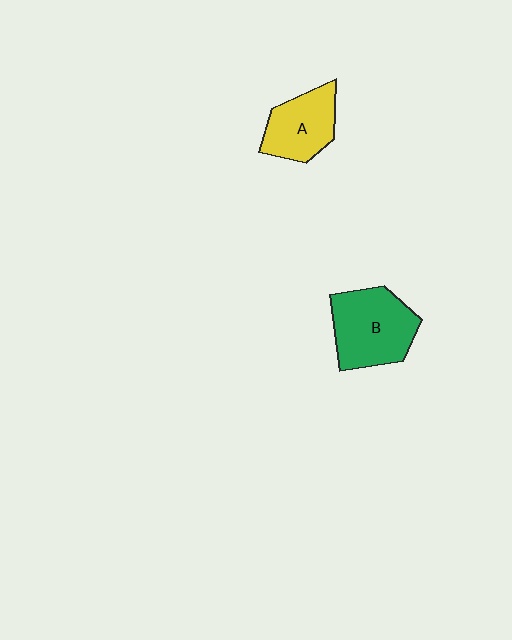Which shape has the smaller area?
Shape A (yellow).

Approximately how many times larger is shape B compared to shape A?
Approximately 1.4 times.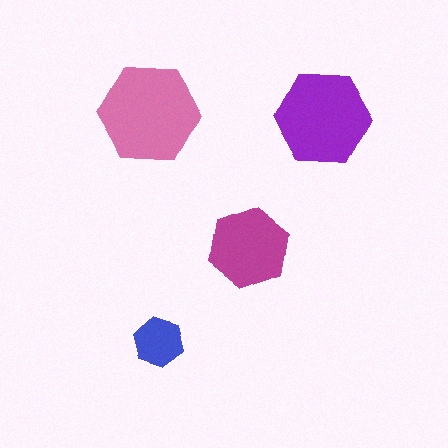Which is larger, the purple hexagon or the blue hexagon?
The purple one.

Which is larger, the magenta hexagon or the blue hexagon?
The magenta one.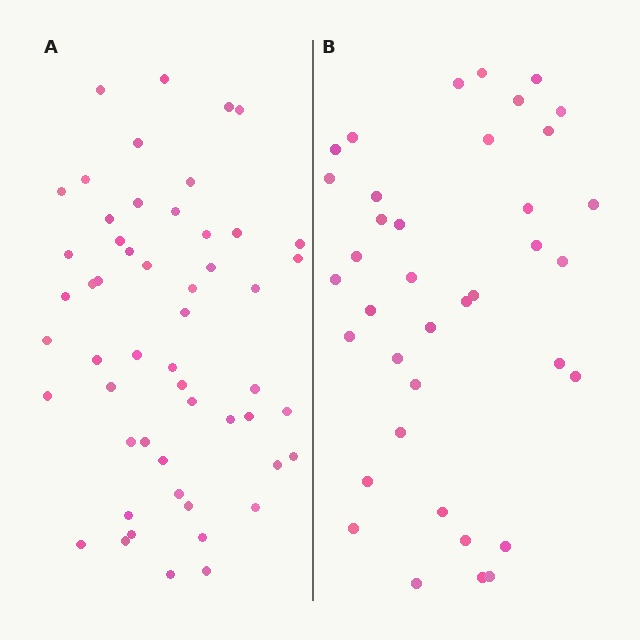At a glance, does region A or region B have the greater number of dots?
Region A (the left region) has more dots.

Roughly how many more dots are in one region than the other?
Region A has approximately 15 more dots than region B.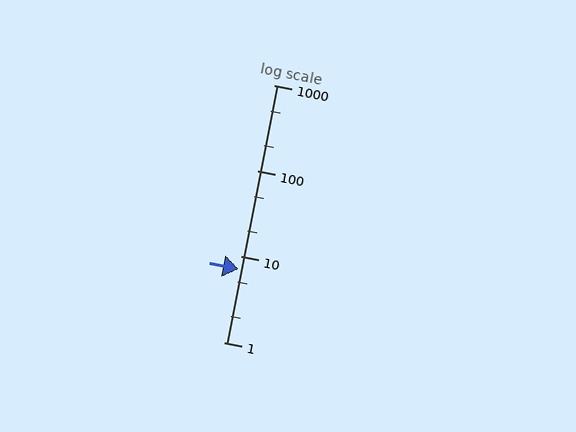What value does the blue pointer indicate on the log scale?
The pointer indicates approximately 7.2.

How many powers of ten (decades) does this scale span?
The scale spans 3 decades, from 1 to 1000.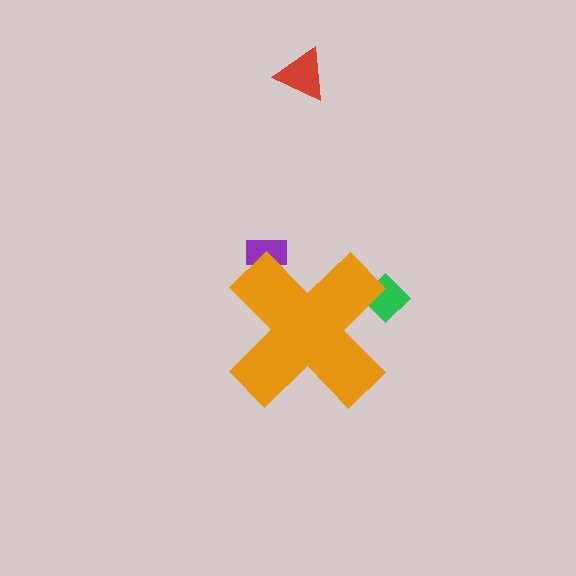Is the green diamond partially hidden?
Yes, the green diamond is partially hidden behind the orange cross.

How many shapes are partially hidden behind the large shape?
2 shapes are partially hidden.